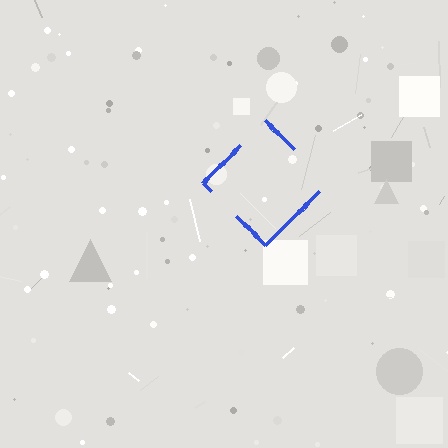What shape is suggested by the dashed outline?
The dashed outline suggests a diamond.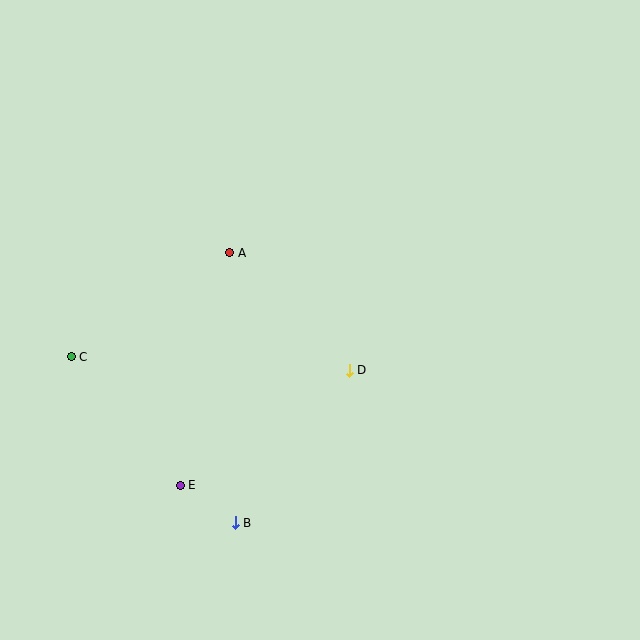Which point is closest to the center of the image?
Point D at (349, 370) is closest to the center.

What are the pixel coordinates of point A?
Point A is at (230, 253).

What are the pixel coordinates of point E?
Point E is at (180, 485).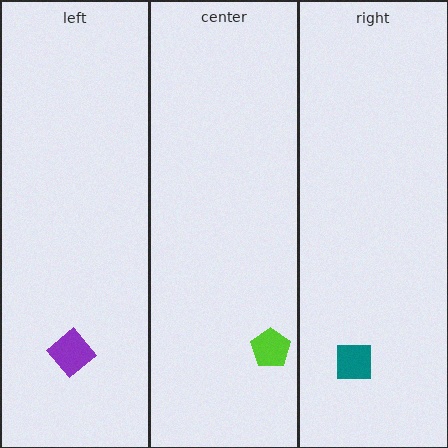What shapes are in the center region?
The lime pentagon.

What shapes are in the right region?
The teal square.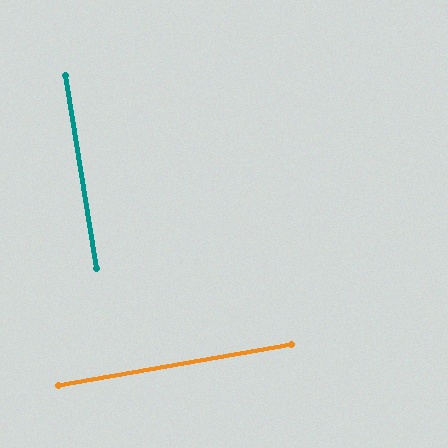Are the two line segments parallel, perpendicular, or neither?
Perpendicular — they meet at approximately 89°.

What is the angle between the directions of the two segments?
Approximately 89 degrees.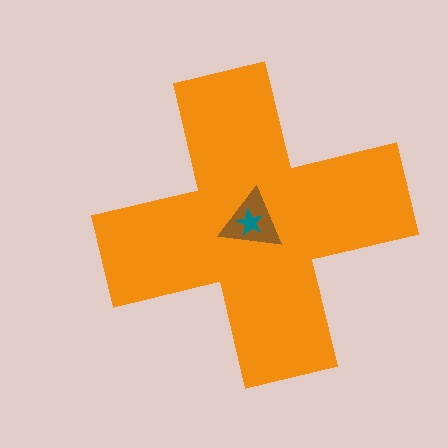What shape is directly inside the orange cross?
The brown triangle.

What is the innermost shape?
The teal star.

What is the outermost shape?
The orange cross.